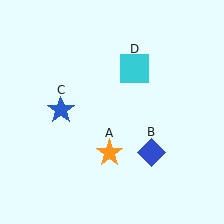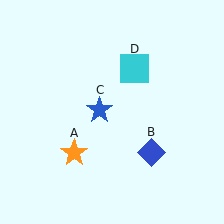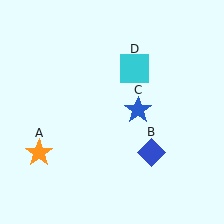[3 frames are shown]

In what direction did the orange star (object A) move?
The orange star (object A) moved left.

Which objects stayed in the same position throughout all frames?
Blue diamond (object B) and cyan square (object D) remained stationary.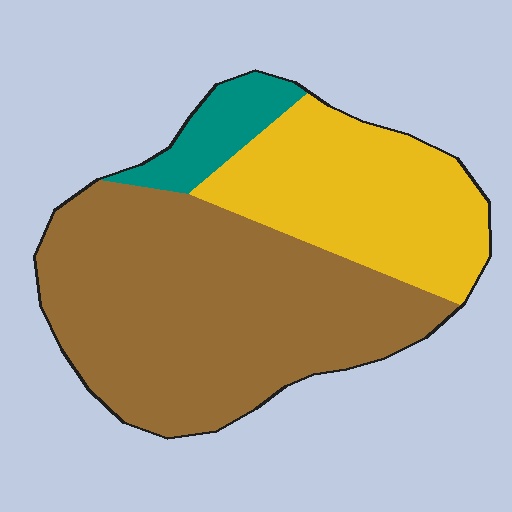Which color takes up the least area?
Teal, at roughly 10%.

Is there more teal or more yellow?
Yellow.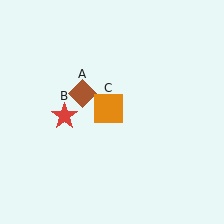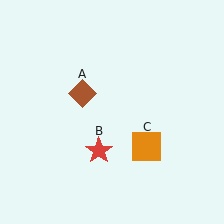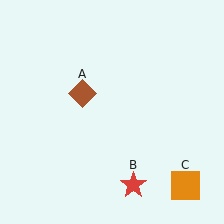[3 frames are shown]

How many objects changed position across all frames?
2 objects changed position: red star (object B), orange square (object C).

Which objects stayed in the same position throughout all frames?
Brown diamond (object A) remained stationary.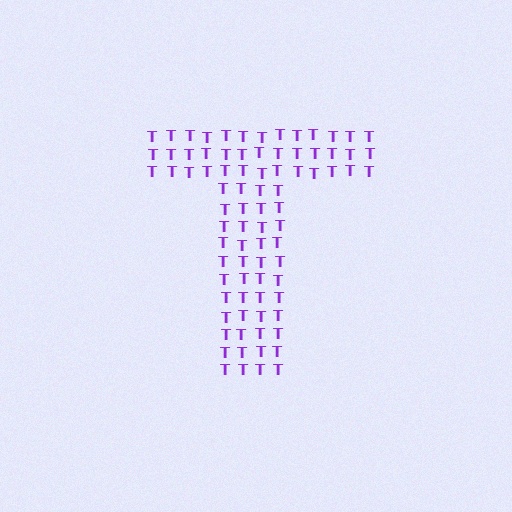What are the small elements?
The small elements are letter T's.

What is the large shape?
The large shape is the letter T.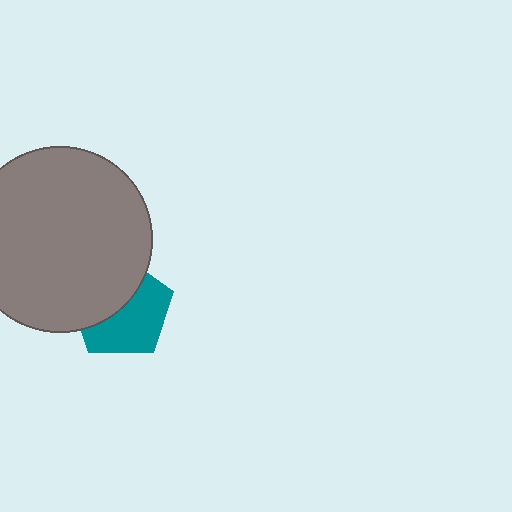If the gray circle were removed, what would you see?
You would see the complete teal pentagon.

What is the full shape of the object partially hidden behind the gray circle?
The partially hidden object is a teal pentagon.